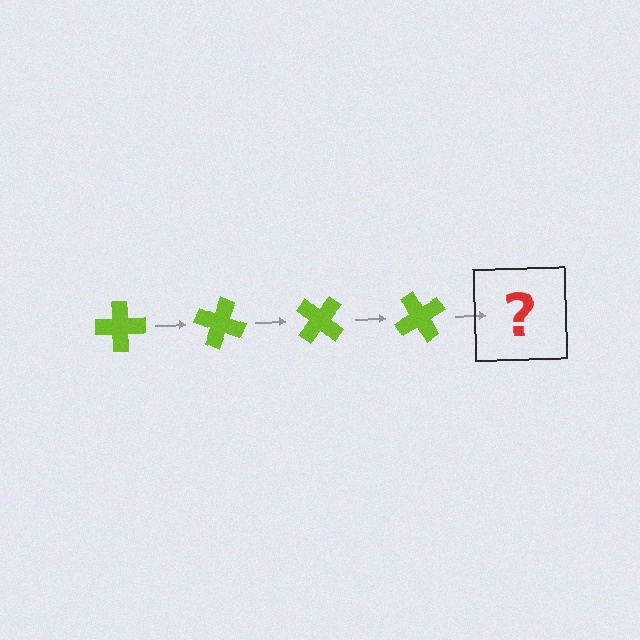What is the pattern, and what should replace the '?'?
The pattern is that the cross rotates 20 degrees each step. The '?' should be a lime cross rotated 80 degrees.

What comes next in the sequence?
The next element should be a lime cross rotated 80 degrees.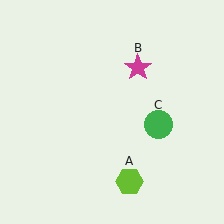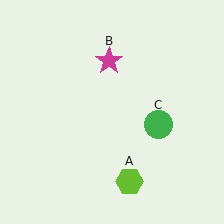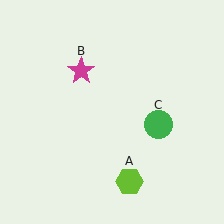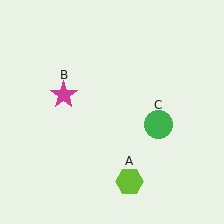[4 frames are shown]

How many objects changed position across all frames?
1 object changed position: magenta star (object B).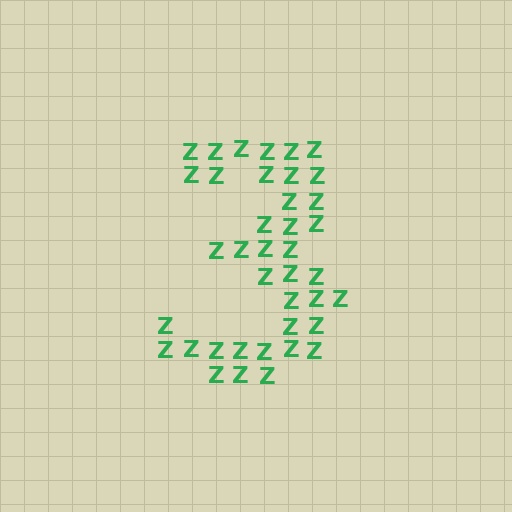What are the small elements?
The small elements are letter Z's.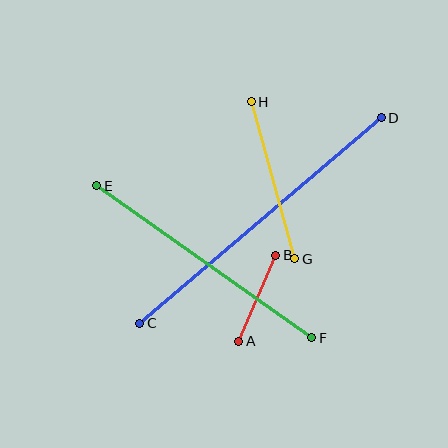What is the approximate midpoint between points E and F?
The midpoint is at approximately (204, 262) pixels.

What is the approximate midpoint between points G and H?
The midpoint is at approximately (273, 180) pixels.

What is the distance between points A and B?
The distance is approximately 94 pixels.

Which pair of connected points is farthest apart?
Points C and D are farthest apart.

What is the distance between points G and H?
The distance is approximately 163 pixels.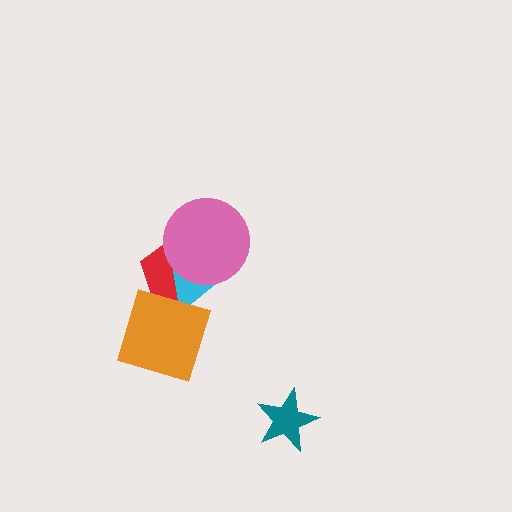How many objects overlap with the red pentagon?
3 objects overlap with the red pentagon.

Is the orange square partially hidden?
No, no other shape covers it.